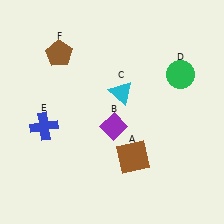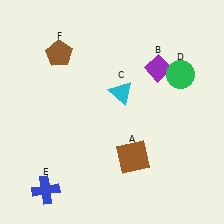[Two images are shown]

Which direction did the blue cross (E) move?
The blue cross (E) moved down.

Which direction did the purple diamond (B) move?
The purple diamond (B) moved up.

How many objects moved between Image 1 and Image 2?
2 objects moved between the two images.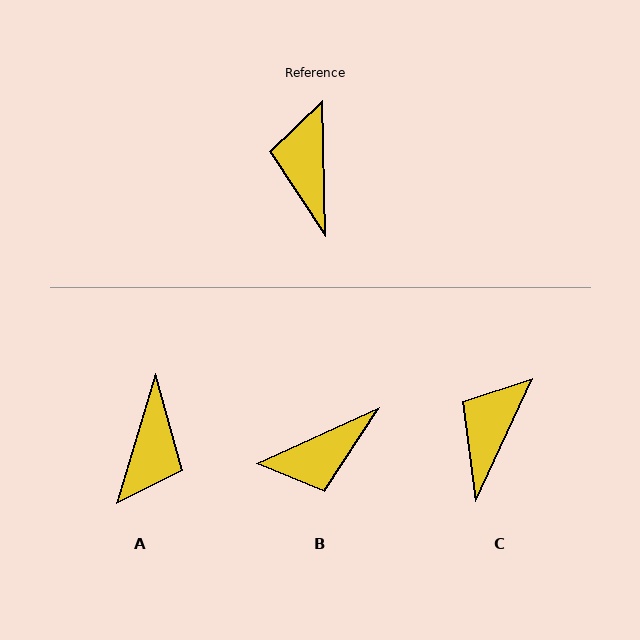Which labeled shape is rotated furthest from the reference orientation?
A, about 162 degrees away.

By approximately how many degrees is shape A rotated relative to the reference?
Approximately 162 degrees counter-clockwise.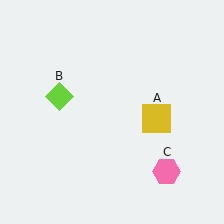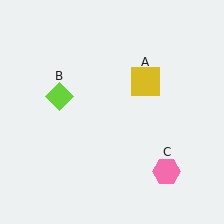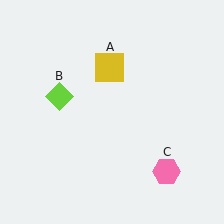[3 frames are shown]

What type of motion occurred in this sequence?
The yellow square (object A) rotated counterclockwise around the center of the scene.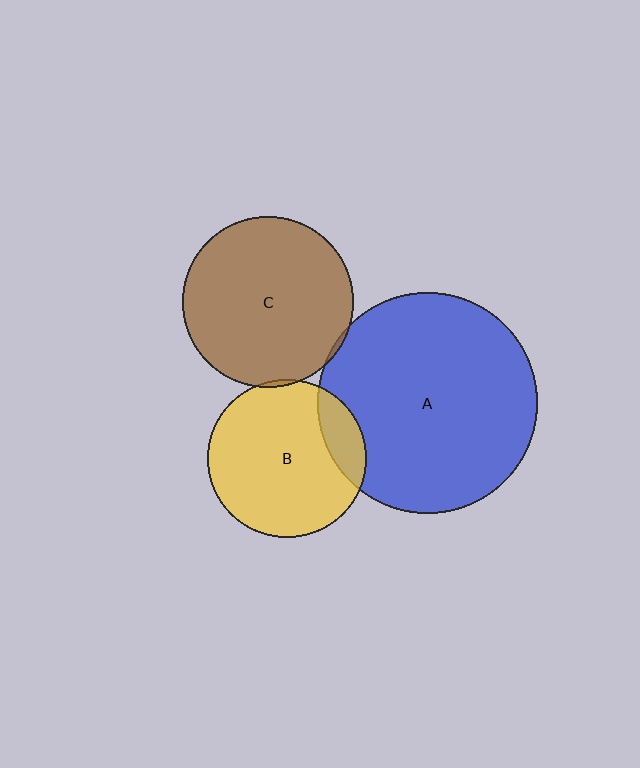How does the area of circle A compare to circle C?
Approximately 1.7 times.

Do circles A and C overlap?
Yes.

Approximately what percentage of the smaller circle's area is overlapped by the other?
Approximately 5%.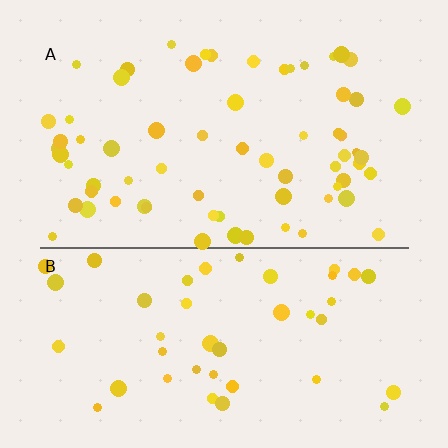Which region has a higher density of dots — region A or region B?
A (the top).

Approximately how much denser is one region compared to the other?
Approximately 1.5× — region A over region B.